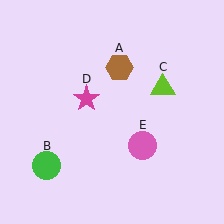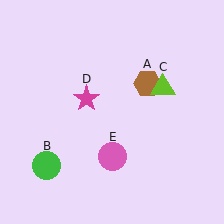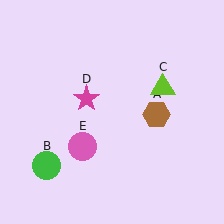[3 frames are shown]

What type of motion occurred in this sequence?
The brown hexagon (object A), pink circle (object E) rotated clockwise around the center of the scene.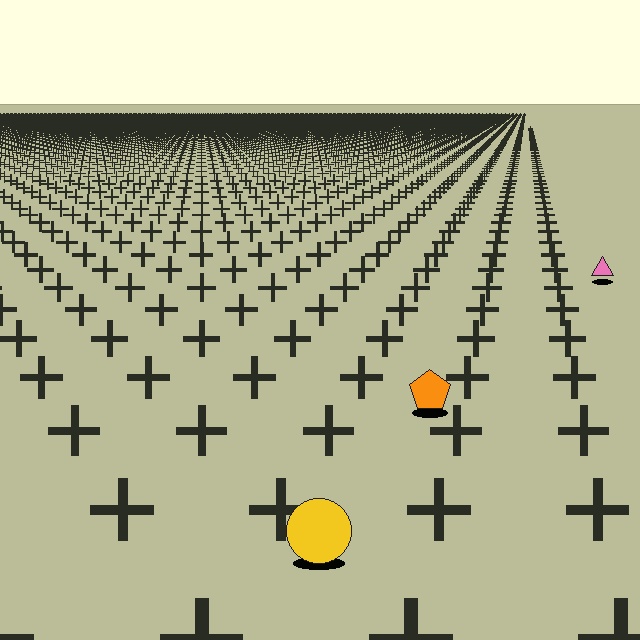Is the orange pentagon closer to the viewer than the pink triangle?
Yes. The orange pentagon is closer — you can tell from the texture gradient: the ground texture is coarser near it.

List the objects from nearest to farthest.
From nearest to farthest: the yellow circle, the orange pentagon, the pink triangle.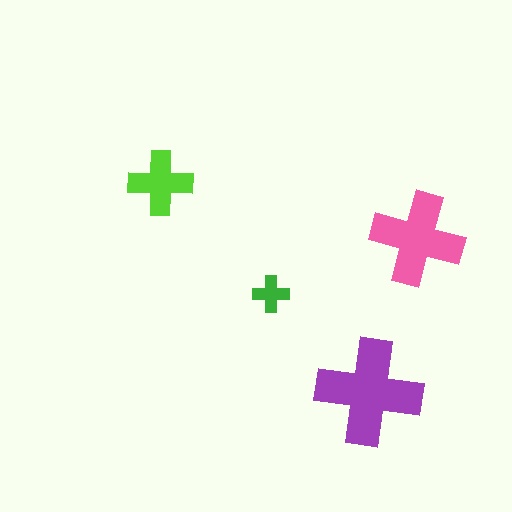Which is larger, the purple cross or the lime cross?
The purple one.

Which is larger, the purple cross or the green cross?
The purple one.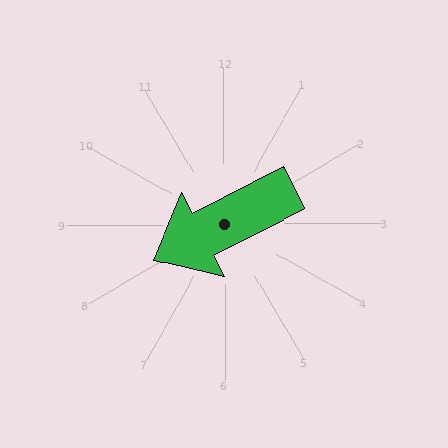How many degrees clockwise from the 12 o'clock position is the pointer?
Approximately 243 degrees.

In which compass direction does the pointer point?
Southwest.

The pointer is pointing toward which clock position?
Roughly 8 o'clock.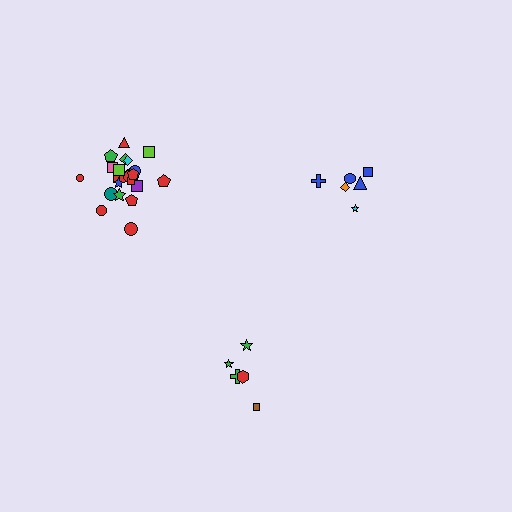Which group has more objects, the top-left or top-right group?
The top-left group.